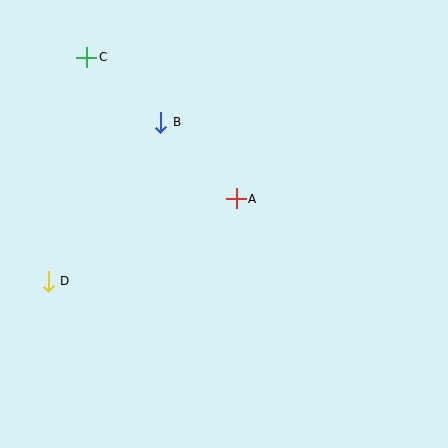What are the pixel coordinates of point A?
Point A is at (236, 199).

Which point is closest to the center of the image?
Point A at (236, 199) is closest to the center.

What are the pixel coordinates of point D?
Point D is at (48, 281).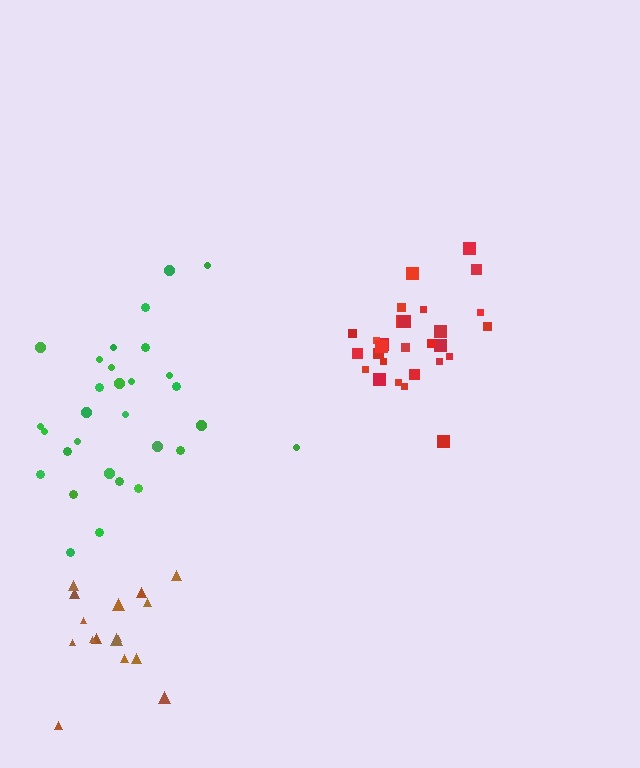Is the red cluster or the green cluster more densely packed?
Red.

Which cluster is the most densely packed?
Red.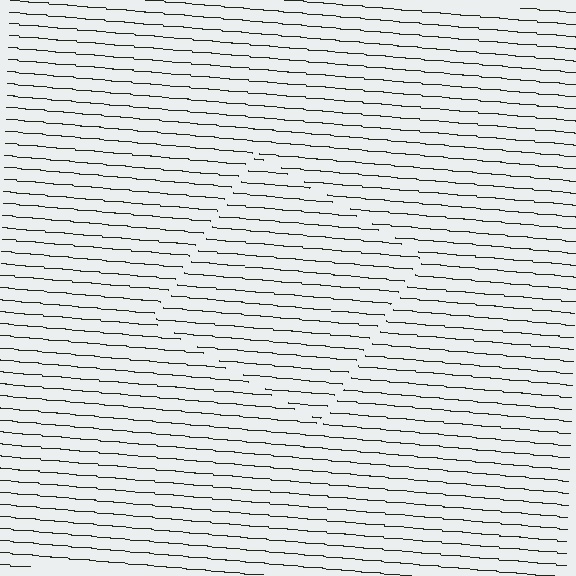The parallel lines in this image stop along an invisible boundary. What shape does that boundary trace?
An illusory square. The interior of the shape contains the same grating, shifted by half a period — the contour is defined by the phase discontinuity where line-ends from the inner and outer gratings abut.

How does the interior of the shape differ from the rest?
The interior of the shape contains the same grating, shifted by half a period — the contour is defined by the phase discontinuity where line-ends from the inner and outer gratings abut.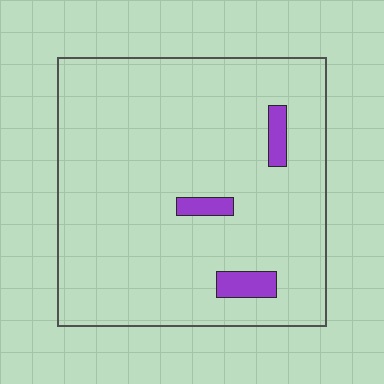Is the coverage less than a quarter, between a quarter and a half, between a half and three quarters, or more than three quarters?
Less than a quarter.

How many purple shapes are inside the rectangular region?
3.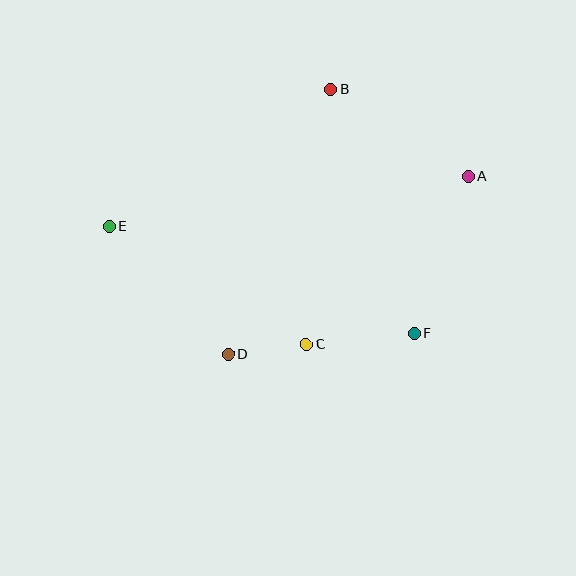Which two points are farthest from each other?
Points A and E are farthest from each other.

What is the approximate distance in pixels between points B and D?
The distance between B and D is approximately 284 pixels.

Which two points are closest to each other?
Points C and D are closest to each other.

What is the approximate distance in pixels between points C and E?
The distance between C and E is approximately 230 pixels.